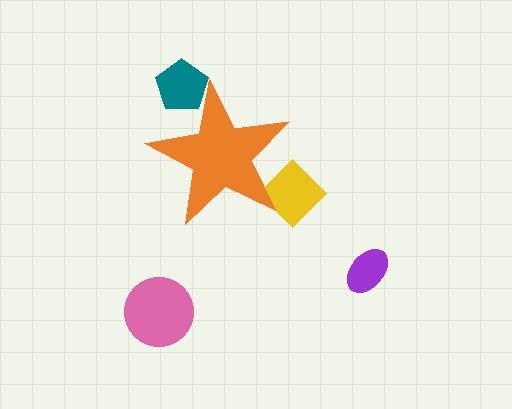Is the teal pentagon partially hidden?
Yes, the teal pentagon is partially hidden behind the orange star.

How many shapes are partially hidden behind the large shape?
2 shapes are partially hidden.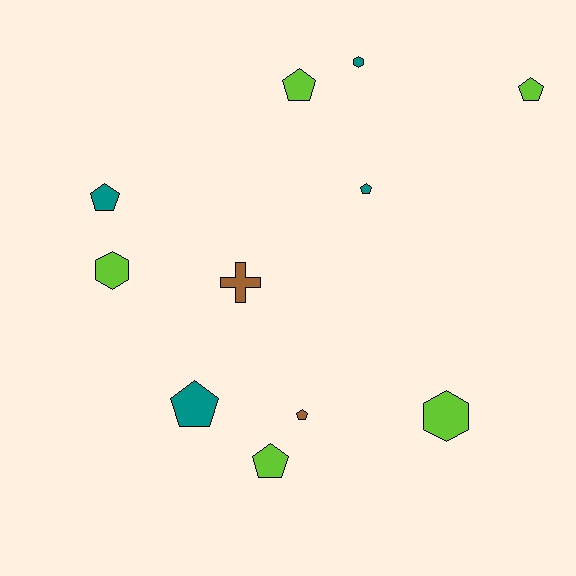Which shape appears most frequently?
Pentagon, with 7 objects.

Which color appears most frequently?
Lime, with 5 objects.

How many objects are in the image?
There are 11 objects.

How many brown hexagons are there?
There are no brown hexagons.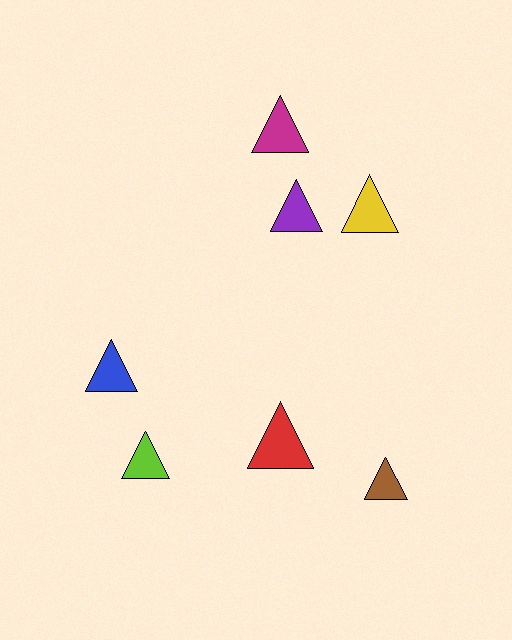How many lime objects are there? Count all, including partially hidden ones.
There is 1 lime object.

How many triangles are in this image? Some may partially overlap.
There are 7 triangles.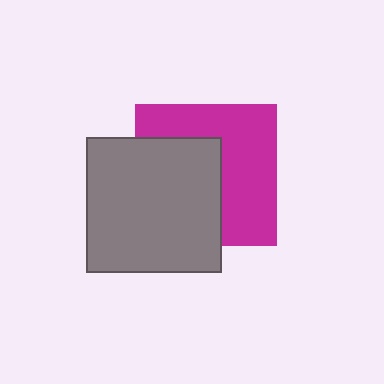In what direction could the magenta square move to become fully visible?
The magenta square could move right. That would shift it out from behind the gray square entirely.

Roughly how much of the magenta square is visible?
About half of it is visible (roughly 54%).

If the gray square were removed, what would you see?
You would see the complete magenta square.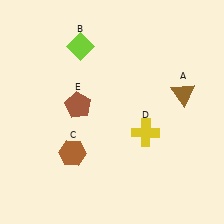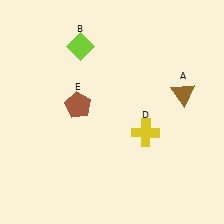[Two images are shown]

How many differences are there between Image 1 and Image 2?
There is 1 difference between the two images.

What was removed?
The brown hexagon (C) was removed in Image 2.